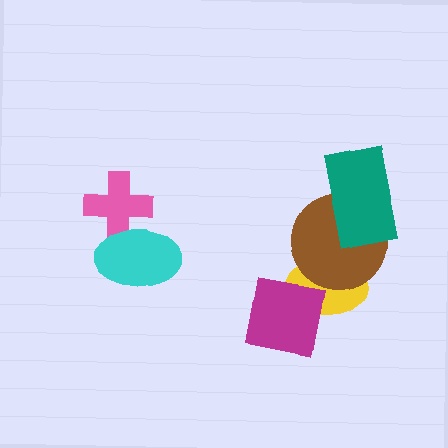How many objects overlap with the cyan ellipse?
1 object overlaps with the cyan ellipse.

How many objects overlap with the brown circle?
2 objects overlap with the brown circle.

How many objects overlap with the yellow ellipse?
2 objects overlap with the yellow ellipse.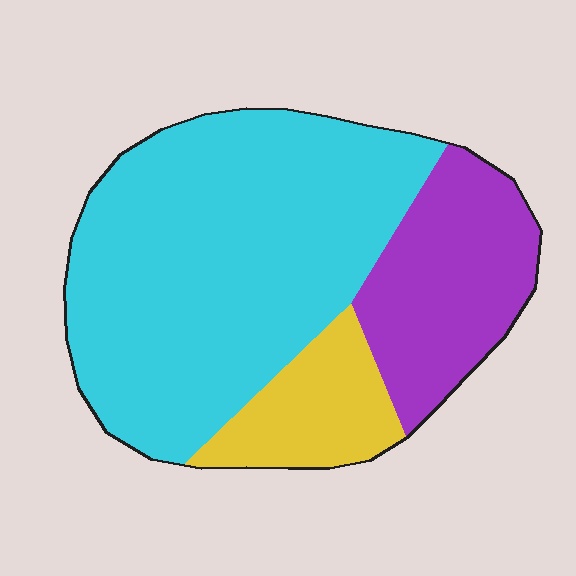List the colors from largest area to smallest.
From largest to smallest: cyan, purple, yellow.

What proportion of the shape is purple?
Purple covers about 25% of the shape.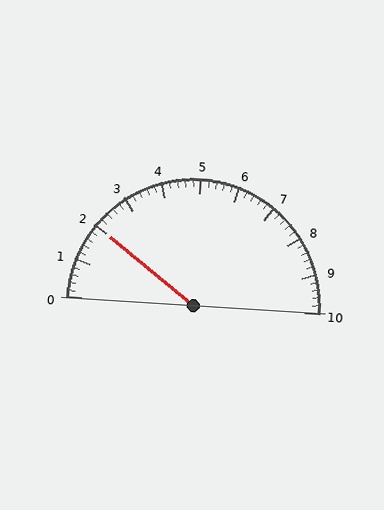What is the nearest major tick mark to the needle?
The nearest major tick mark is 2.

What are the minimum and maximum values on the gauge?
The gauge ranges from 0 to 10.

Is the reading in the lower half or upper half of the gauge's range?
The reading is in the lower half of the range (0 to 10).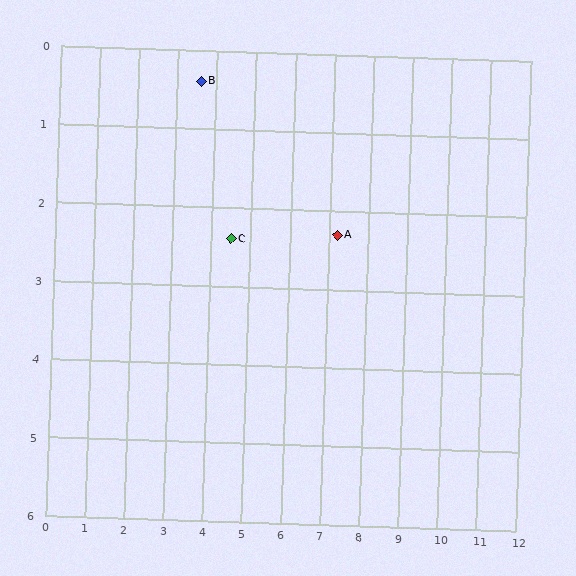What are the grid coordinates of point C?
Point C is at approximately (4.5, 2.4).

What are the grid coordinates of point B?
Point B is at approximately (3.6, 0.4).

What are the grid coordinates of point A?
Point A is at approximately (7.2, 2.3).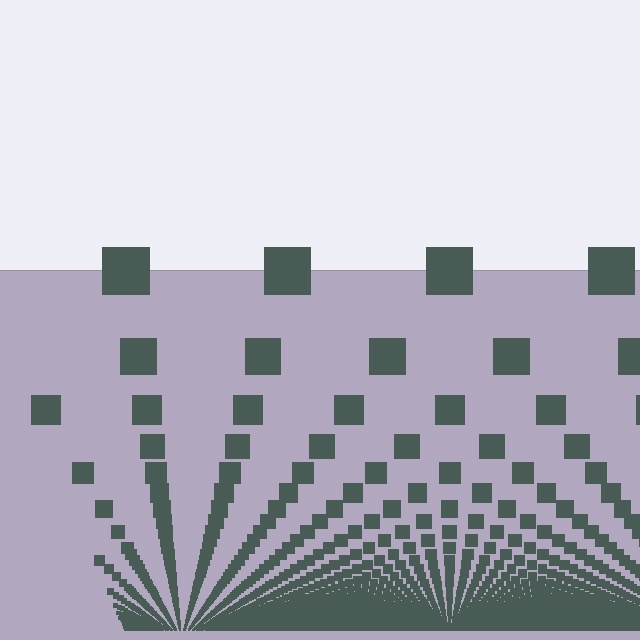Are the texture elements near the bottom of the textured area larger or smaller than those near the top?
Smaller. The gradient is inverted — elements near the bottom are smaller and denser.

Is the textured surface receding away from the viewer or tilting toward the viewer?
The surface appears to tilt toward the viewer. Texture elements get larger and sparser toward the top.